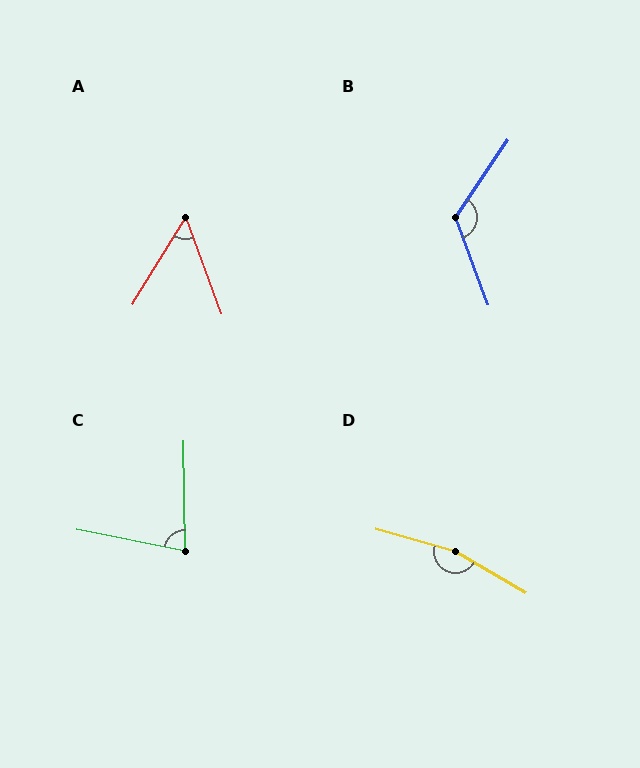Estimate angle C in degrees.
Approximately 78 degrees.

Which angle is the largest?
D, at approximately 165 degrees.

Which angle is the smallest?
A, at approximately 52 degrees.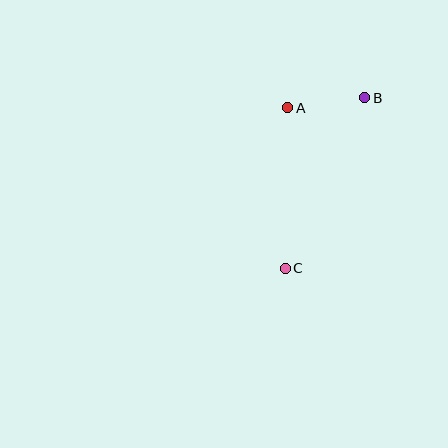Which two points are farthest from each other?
Points B and C are farthest from each other.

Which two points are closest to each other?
Points A and B are closest to each other.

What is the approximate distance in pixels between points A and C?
The distance between A and C is approximately 160 pixels.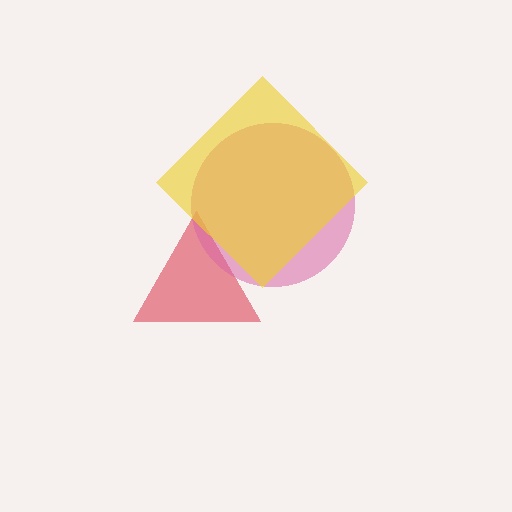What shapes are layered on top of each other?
The layered shapes are: a red triangle, a pink circle, a yellow diamond.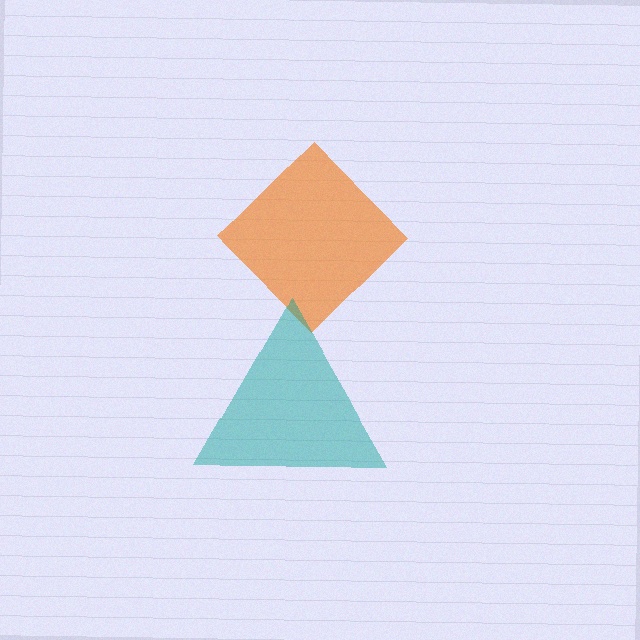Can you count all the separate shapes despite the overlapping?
Yes, there are 2 separate shapes.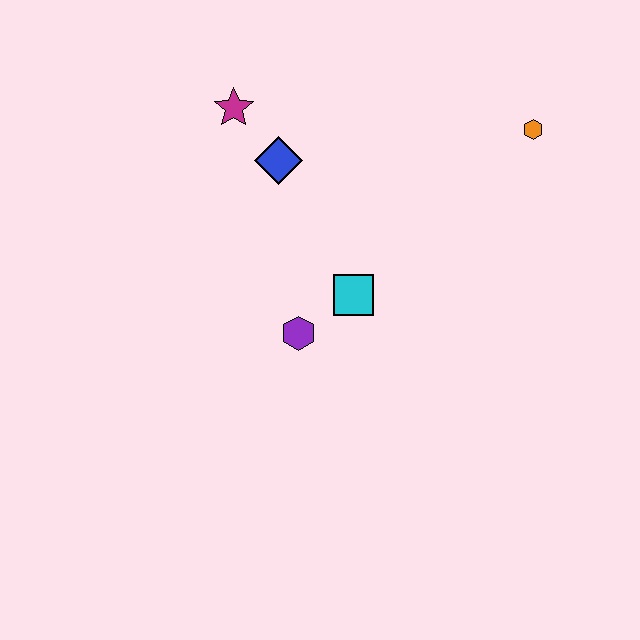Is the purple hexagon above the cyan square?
No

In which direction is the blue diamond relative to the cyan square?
The blue diamond is above the cyan square.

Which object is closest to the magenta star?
The blue diamond is closest to the magenta star.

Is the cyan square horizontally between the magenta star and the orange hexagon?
Yes